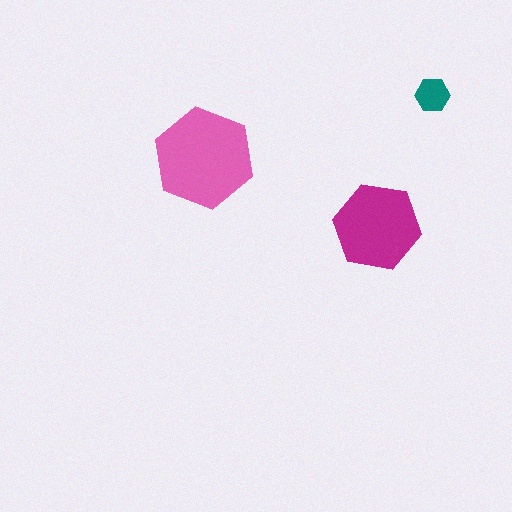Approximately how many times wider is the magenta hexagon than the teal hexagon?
About 2.5 times wider.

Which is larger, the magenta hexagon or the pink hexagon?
The pink one.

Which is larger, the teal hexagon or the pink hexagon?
The pink one.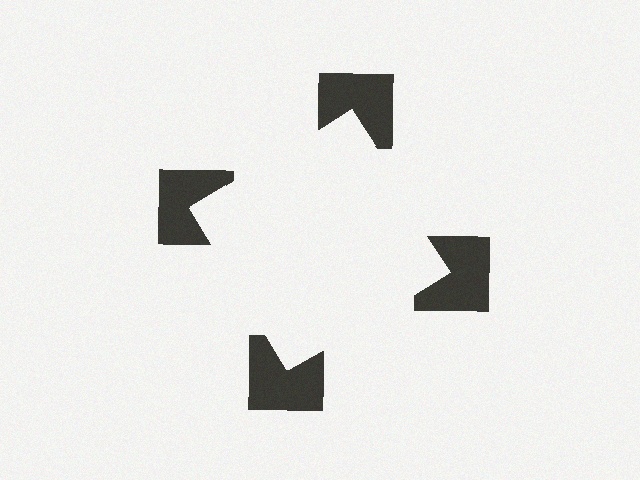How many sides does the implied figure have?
4 sides.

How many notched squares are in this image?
There are 4 — one at each vertex of the illusory square.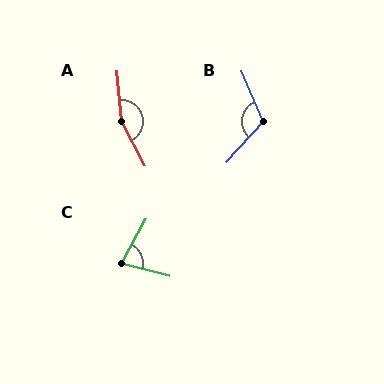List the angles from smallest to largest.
C (76°), B (115°), A (158°).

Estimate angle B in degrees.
Approximately 115 degrees.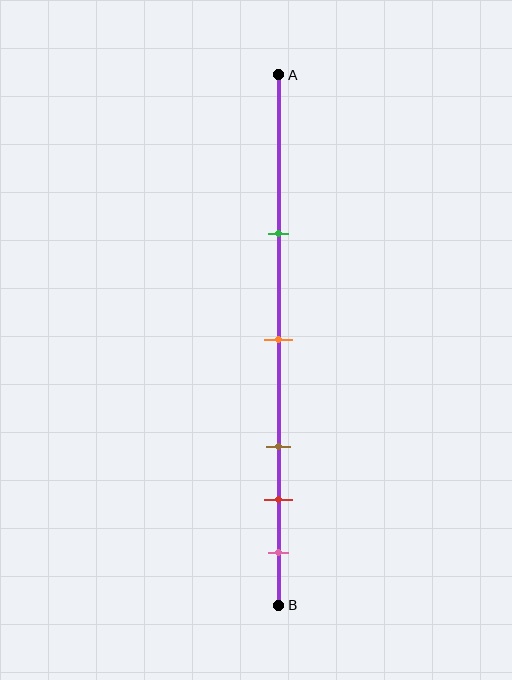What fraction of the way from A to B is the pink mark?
The pink mark is approximately 90% (0.9) of the way from A to B.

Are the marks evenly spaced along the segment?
No, the marks are not evenly spaced.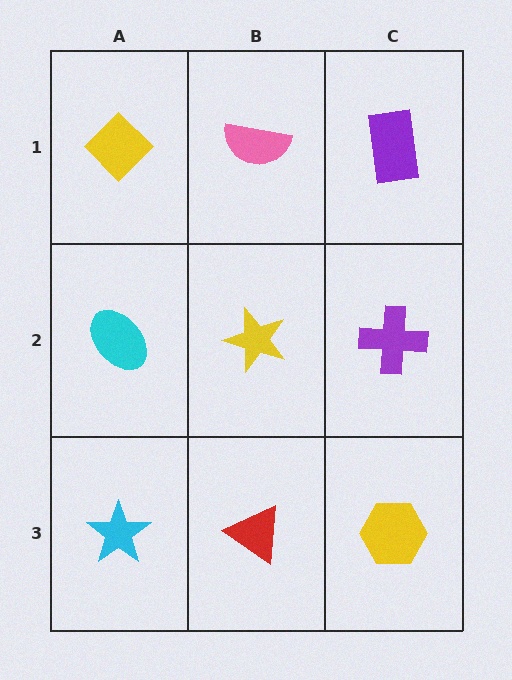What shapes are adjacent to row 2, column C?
A purple rectangle (row 1, column C), a yellow hexagon (row 3, column C), a yellow star (row 2, column B).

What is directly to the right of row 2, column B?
A purple cross.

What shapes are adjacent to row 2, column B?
A pink semicircle (row 1, column B), a red triangle (row 3, column B), a cyan ellipse (row 2, column A), a purple cross (row 2, column C).